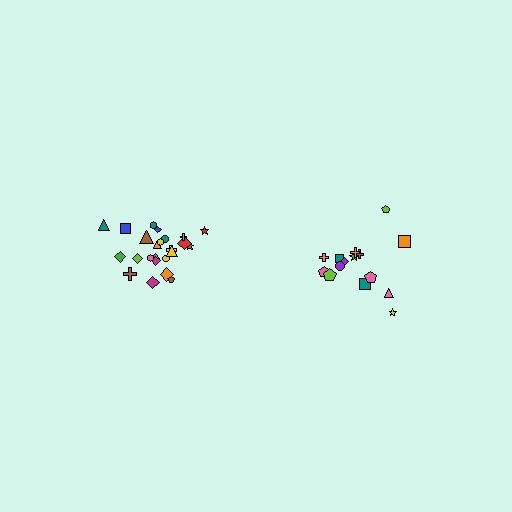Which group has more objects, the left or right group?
The left group.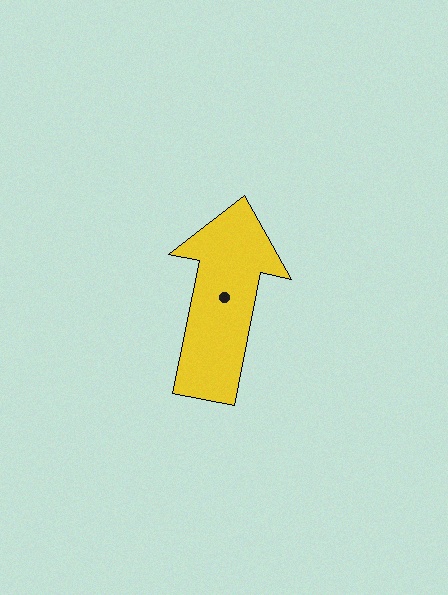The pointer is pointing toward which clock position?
Roughly 12 o'clock.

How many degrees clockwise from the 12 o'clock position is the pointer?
Approximately 11 degrees.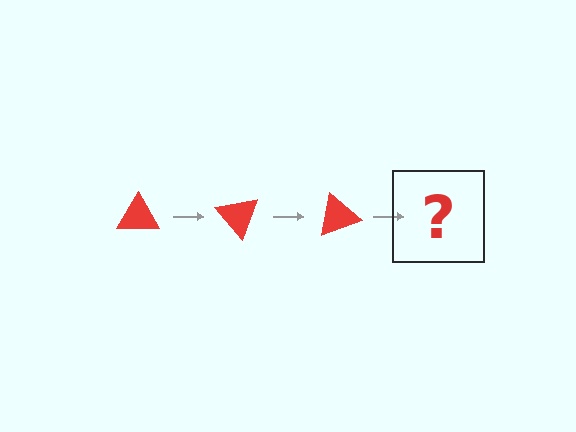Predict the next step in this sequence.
The next step is a red triangle rotated 150 degrees.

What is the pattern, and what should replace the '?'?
The pattern is that the triangle rotates 50 degrees each step. The '?' should be a red triangle rotated 150 degrees.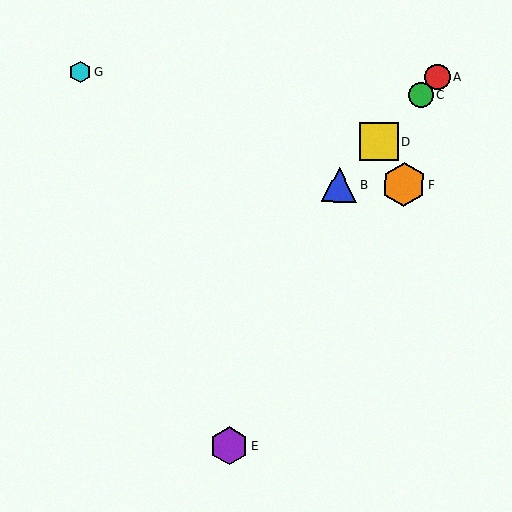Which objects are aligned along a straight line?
Objects A, B, C, D are aligned along a straight line.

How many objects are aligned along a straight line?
4 objects (A, B, C, D) are aligned along a straight line.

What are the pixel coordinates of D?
Object D is at (379, 142).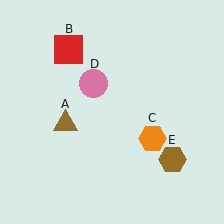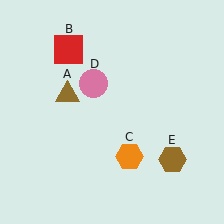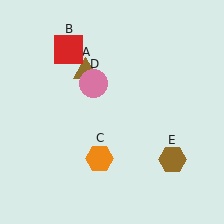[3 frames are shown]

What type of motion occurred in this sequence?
The brown triangle (object A), orange hexagon (object C) rotated clockwise around the center of the scene.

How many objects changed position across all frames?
2 objects changed position: brown triangle (object A), orange hexagon (object C).